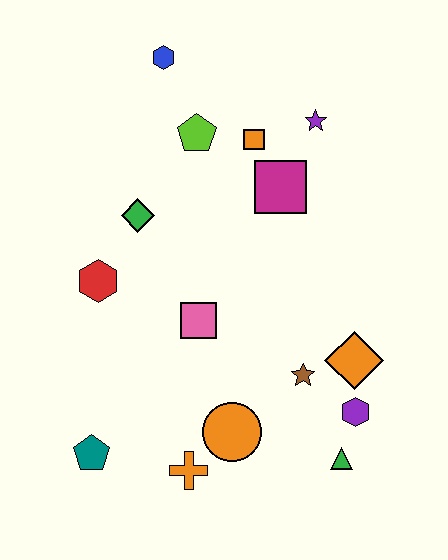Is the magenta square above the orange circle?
Yes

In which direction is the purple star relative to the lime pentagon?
The purple star is to the right of the lime pentagon.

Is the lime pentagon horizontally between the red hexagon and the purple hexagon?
Yes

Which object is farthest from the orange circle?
The blue hexagon is farthest from the orange circle.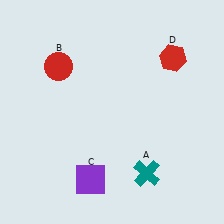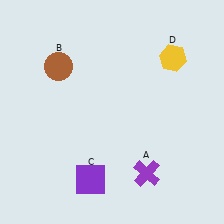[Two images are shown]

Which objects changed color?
A changed from teal to purple. B changed from red to brown. D changed from red to yellow.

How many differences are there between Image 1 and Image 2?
There are 3 differences between the two images.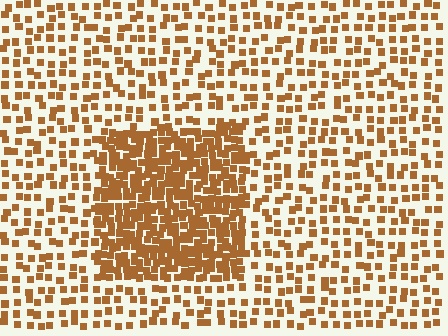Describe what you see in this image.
The image contains small brown elements arranged at two different densities. A rectangle-shaped region is visible where the elements are more densely packed than the surrounding area.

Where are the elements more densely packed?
The elements are more densely packed inside the rectangle boundary.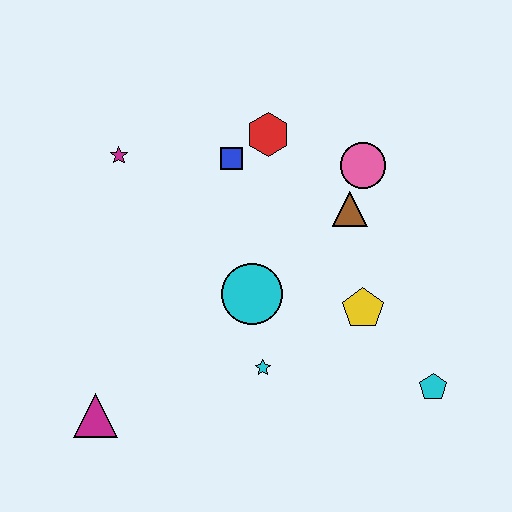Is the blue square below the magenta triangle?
No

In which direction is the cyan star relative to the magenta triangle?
The cyan star is to the right of the magenta triangle.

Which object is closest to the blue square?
The red hexagon is closest to the blue square.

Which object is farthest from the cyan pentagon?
The magenta star is farthest from the cyan pentagon.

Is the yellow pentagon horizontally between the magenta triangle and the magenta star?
No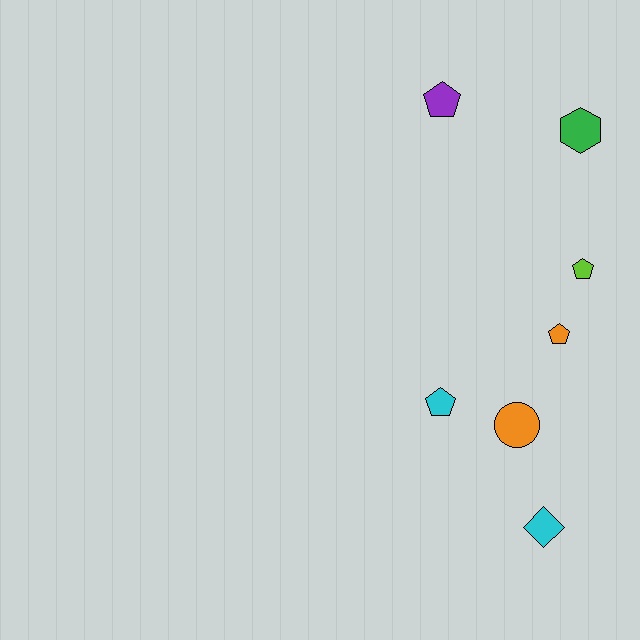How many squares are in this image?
There are no squares.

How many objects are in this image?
There are 7 objects.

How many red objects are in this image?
There are no red objects.